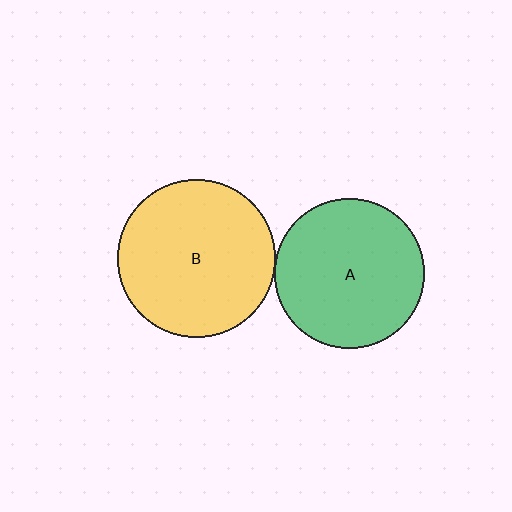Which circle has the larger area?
Circle B (yellow).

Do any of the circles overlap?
No, none of the circles overlap.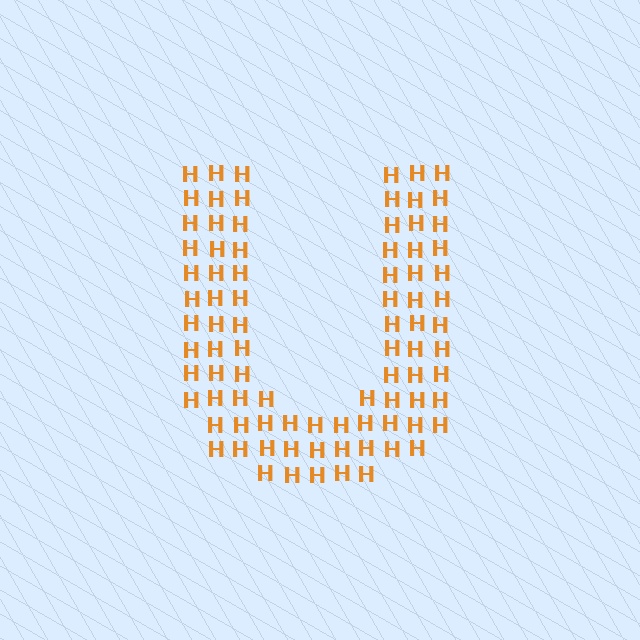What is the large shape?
The large shape is the letter U.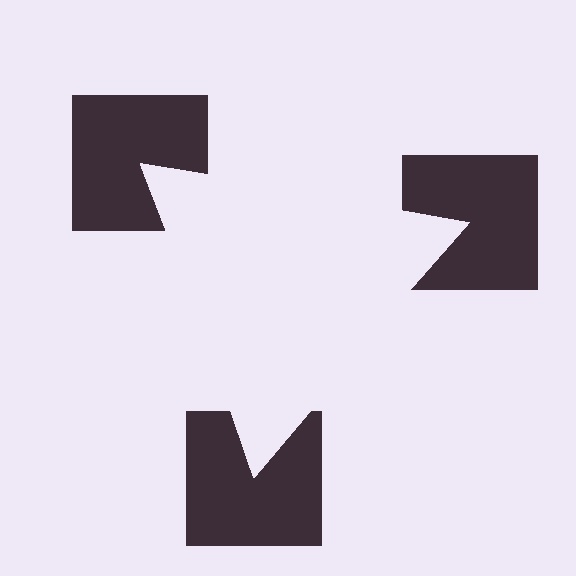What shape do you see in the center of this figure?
An illusory triangle — its edges are inferred from the aligned wedge cuts in the notched squares, not physically drawn.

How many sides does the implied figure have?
3 sides.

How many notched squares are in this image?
There are 3 — one at each vertex of the illusory triangle.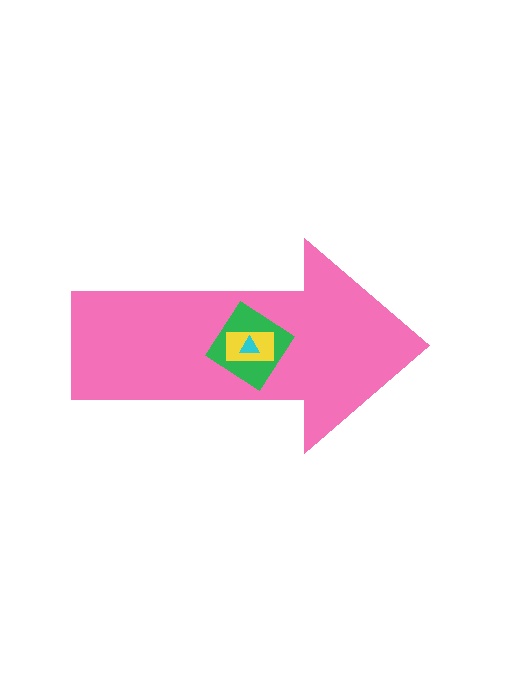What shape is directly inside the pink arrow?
The green diamond.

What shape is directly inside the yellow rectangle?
The cyan triangle.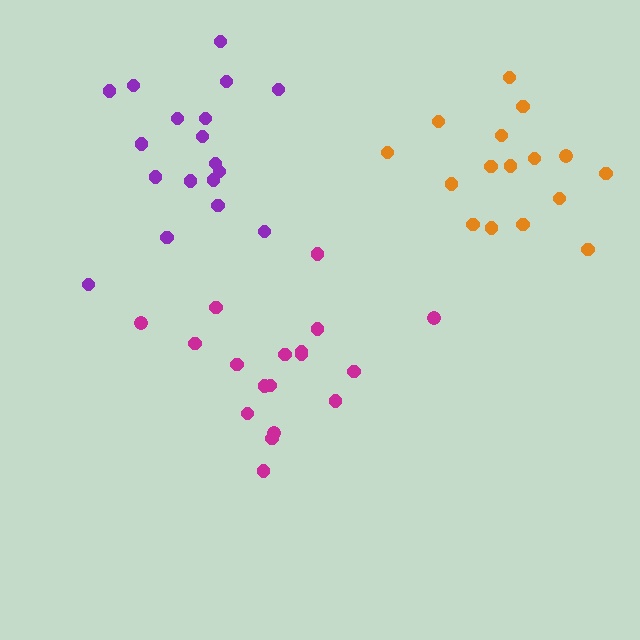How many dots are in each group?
Group 1: 18 dots, Group 2: 18 dots, Group 3: 16 dots (52 total).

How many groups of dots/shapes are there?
There are 3 groups.